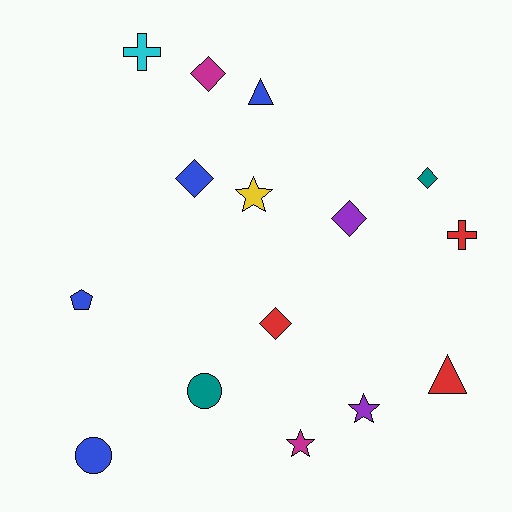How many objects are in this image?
There are 15 objects.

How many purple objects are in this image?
There are 2 purple objects.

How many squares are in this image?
There are no squares.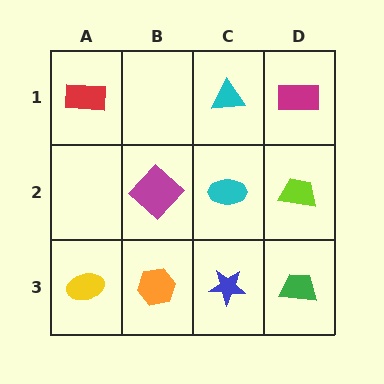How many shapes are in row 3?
4 shapes.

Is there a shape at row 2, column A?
No, that cell is empty.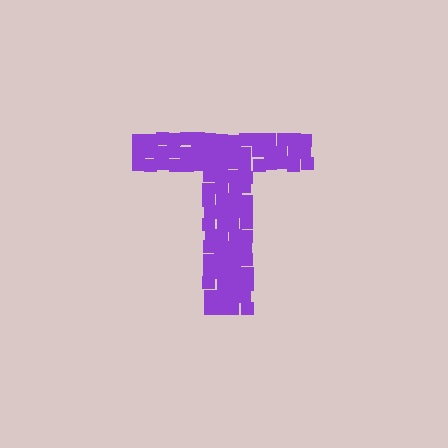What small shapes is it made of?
It is made of small squares.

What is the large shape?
The large shape is the letter T.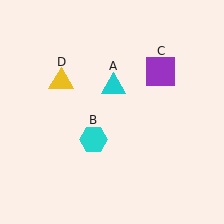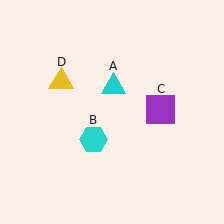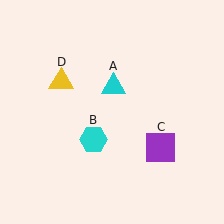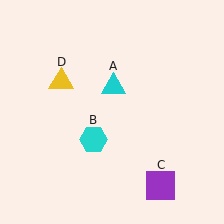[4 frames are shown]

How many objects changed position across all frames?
1 object changed position: purple square (object C).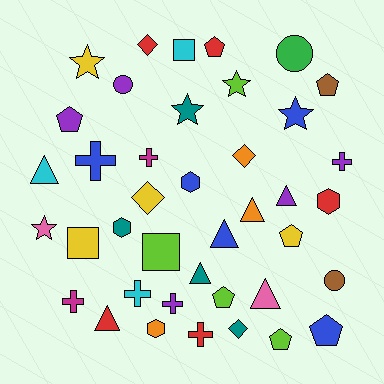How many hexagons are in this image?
There are 4 hexagons.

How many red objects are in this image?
There are 5 red objects.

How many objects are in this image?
There are 40 objects.